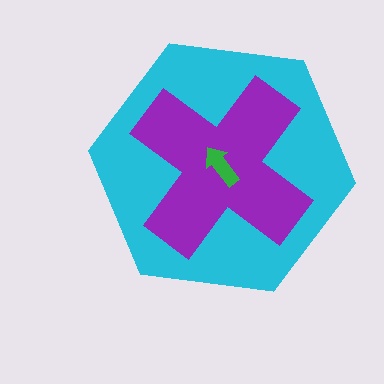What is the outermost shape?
The cyan hexagon.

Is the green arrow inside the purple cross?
Yes.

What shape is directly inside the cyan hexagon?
The purple cross.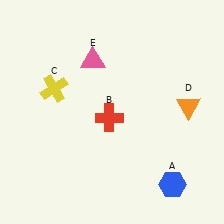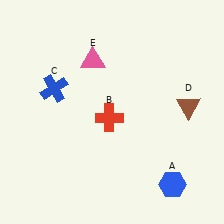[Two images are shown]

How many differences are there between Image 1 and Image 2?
There are 2 differences between the two images.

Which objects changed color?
C changed from yellow to blue. D changed from orange to brown.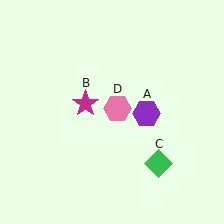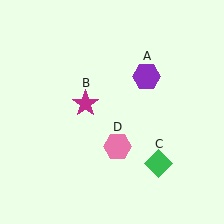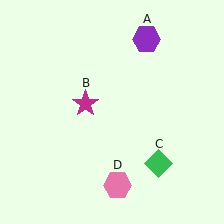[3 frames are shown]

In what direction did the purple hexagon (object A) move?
The purple hexagon (object A) moved up.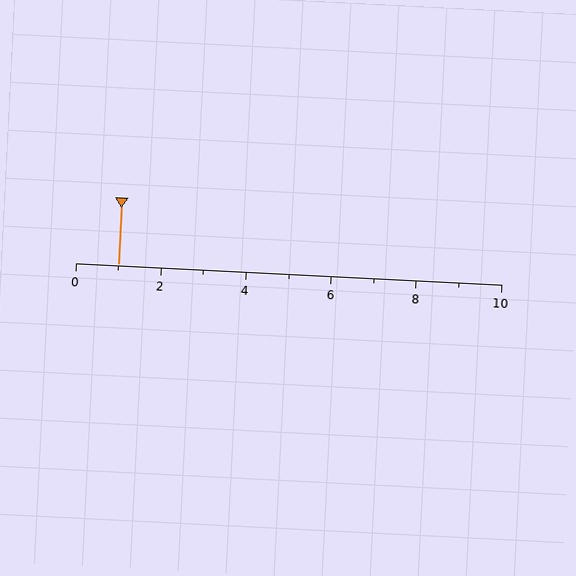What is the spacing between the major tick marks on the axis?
The major ticks are spaced 2 apart.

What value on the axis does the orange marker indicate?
The marker indicates approximately 1.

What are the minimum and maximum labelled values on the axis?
The axis runs from 0 to 10.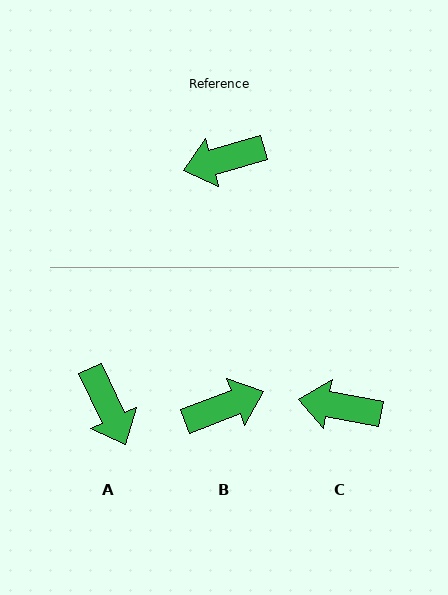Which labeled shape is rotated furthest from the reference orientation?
B, about 174 degrees away.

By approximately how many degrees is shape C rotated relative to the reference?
Approximately 26 degrees clockwise.